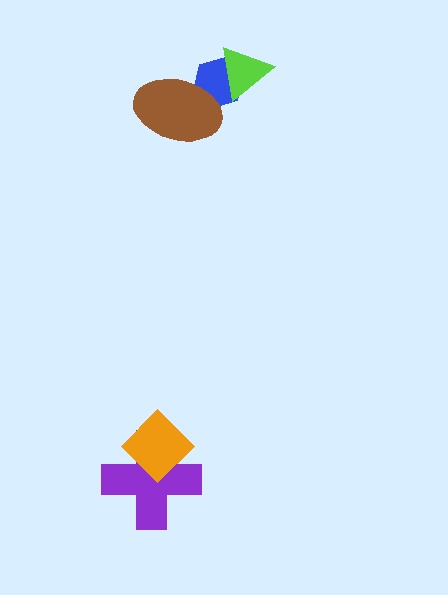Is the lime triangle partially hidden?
No, no other shape covers it.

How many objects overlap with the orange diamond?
1 object overlaps with the orange diamond.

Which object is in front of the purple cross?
The orange diamond is in front of the purple cross.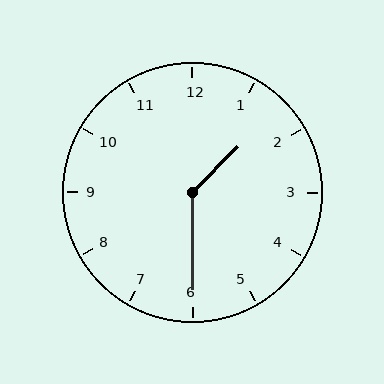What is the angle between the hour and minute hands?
Approximately 135 degrees.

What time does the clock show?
1:30.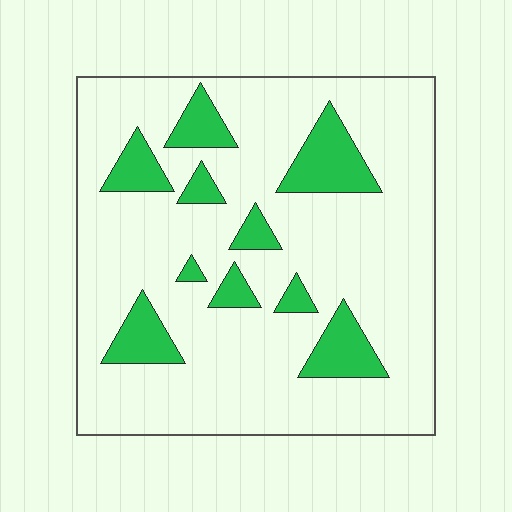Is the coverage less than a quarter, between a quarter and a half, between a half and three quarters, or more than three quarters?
Less than a quarter.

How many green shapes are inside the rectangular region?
10.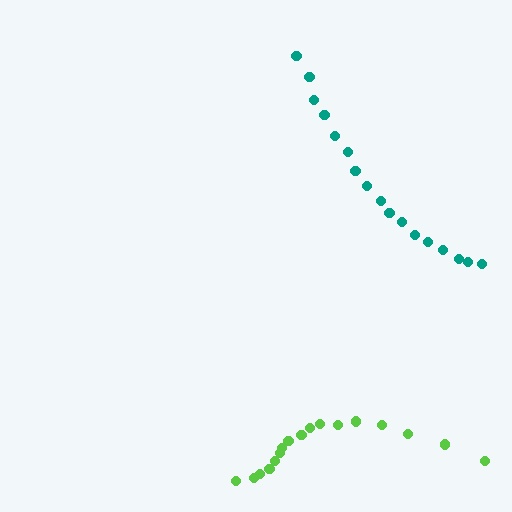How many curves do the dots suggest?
There are 2 distinct paths.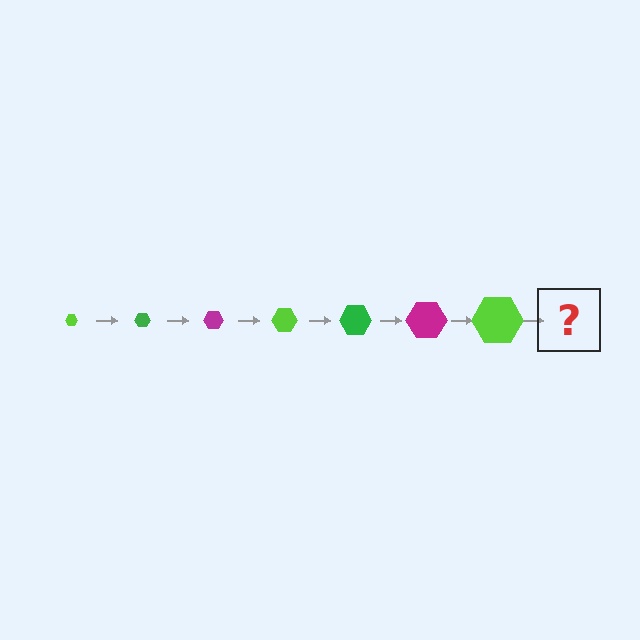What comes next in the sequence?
The next element should be a green hexagon, larger than the previous one.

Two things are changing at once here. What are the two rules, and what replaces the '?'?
The two rules are that the hexagon grows larger each step and the color cycles through lime, green, and magenta. The '?' should be a green hexagon, larger than the previous one.